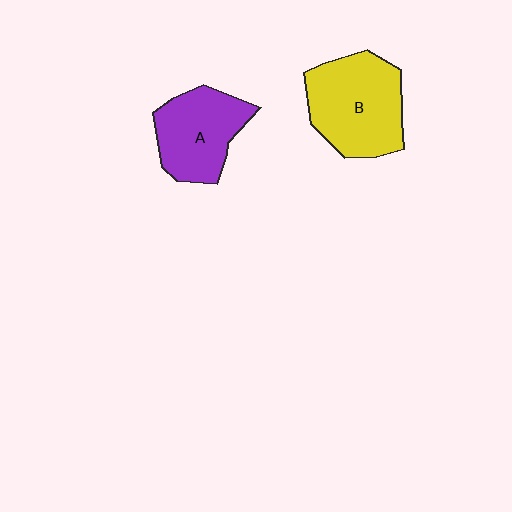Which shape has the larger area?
Shape B (yellow).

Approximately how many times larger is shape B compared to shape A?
Approximately 1.3 times.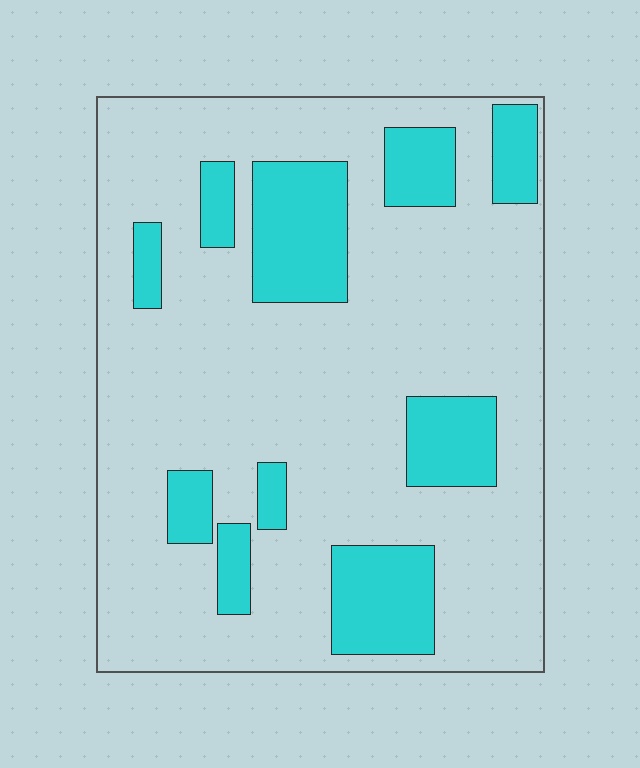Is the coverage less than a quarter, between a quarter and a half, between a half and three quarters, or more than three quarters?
Less than a quarter.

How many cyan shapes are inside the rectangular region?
10.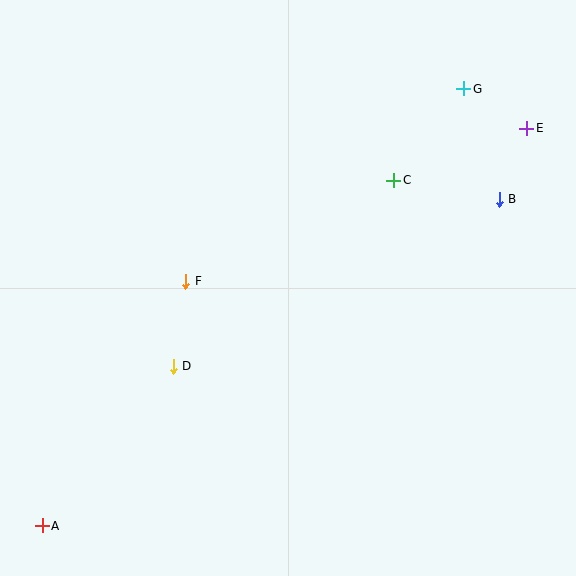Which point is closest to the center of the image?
Point F at (186, 281) is closest to the center.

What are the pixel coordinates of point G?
Point G is at (464, 89).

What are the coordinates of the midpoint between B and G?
The midpoint between B and G is at (482, 144).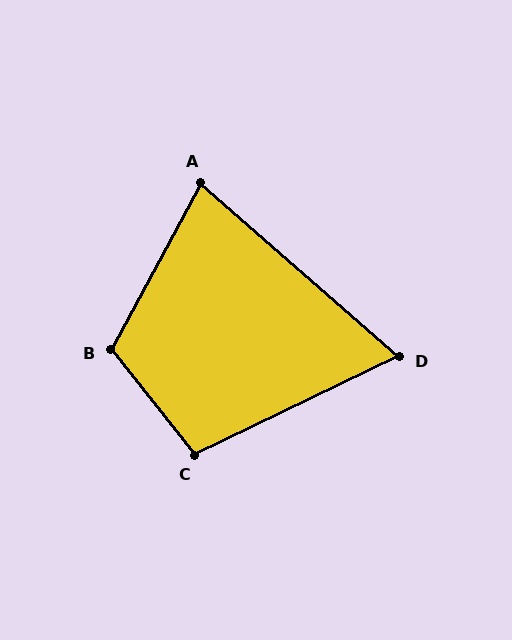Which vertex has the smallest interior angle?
D, at approximately 67 degrees.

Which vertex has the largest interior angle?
B, at approximately 113 degrees.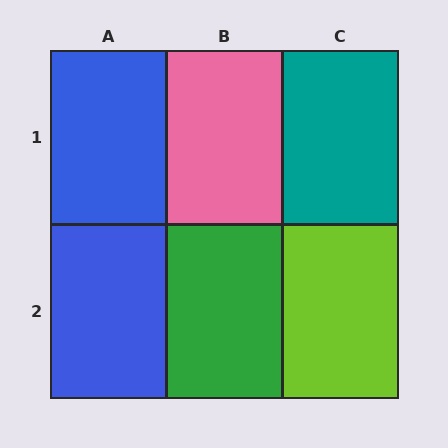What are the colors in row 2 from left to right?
Blue, green, lime.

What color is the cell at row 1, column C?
Teal.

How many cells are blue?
2 cells are blue.